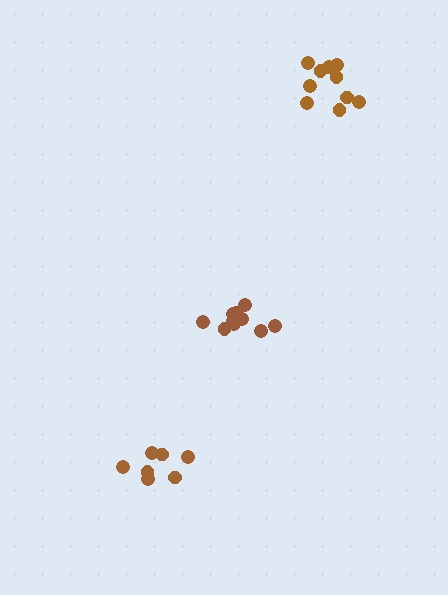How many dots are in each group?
Group 1: 7 dots, Group 2: 10 dots, Group 3: 11 dots (28 total).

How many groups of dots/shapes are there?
There are 3 groups.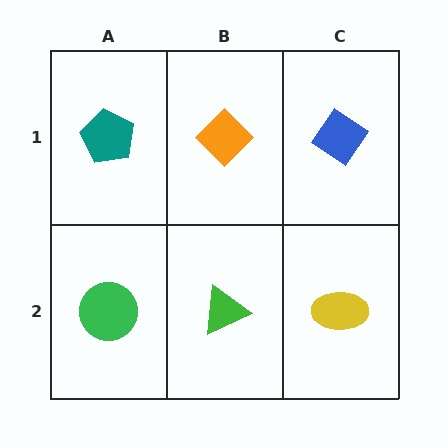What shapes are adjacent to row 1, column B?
A green triangle (row 2, column B), a teal pentagon (row 1, column A), a blue diamond (row 1, column C).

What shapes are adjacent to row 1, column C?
A yellow ellipse (row 2, column C), an orange diamond (row 1, column B).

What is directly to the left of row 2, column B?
A green circle.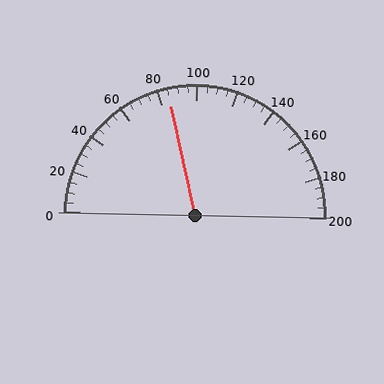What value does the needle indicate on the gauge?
The needle indicates approximately 85.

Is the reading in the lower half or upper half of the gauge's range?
The reading is in the lower half of the range (0 to 200).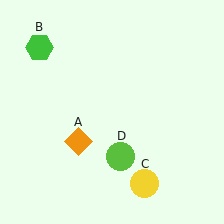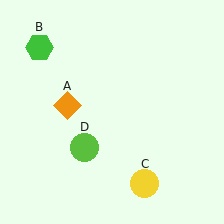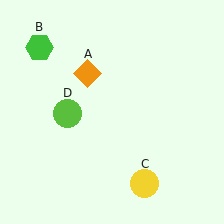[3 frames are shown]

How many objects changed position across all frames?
2 objects changed position: orange diamond (object A), lime circle (object D).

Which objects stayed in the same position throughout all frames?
Green hexagon (object B) and yellow circle (object C) remained stationary.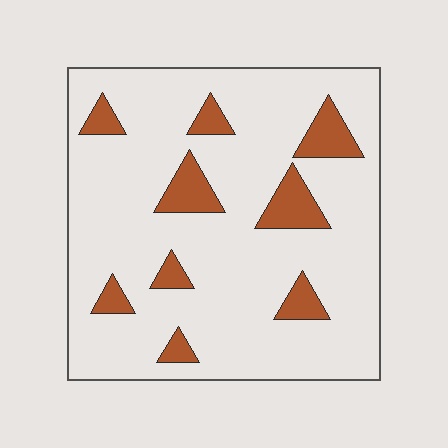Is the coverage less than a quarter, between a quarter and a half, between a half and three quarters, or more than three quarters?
Less than a quarter.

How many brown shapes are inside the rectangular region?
9.